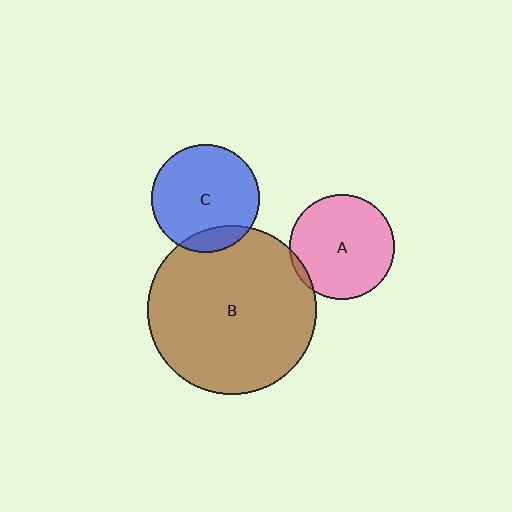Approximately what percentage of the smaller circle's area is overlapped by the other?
Approximately 5%.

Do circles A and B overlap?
Yes.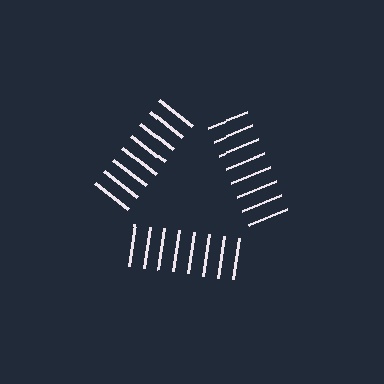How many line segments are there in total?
24 — 8 along each of the 3 edges.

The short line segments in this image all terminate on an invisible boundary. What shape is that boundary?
An illusory triangle — the line segments terminate on its edges but no continuous stroke is drawn.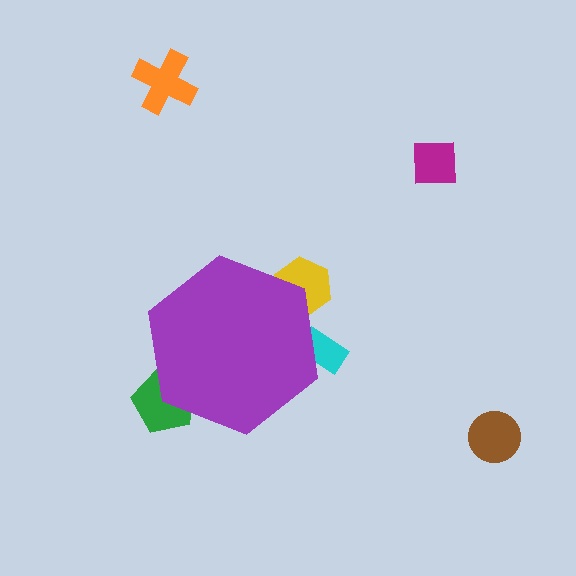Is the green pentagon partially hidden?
Yes, the green pentagon is partially hidden behind the purple hexagon.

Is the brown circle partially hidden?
No, the brown circle is fully visible.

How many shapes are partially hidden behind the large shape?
3 shapes are partially hidden.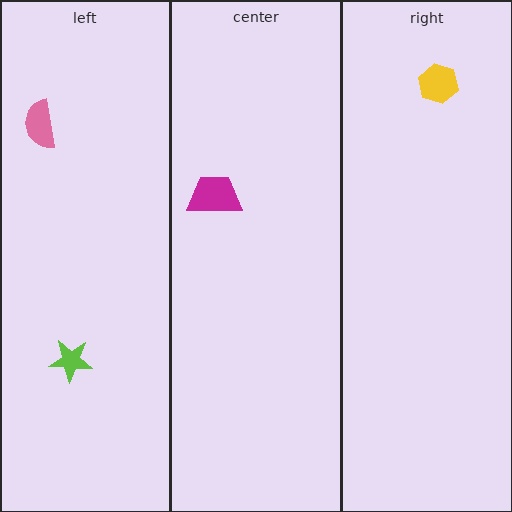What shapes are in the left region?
The pink semicircle, the lime star.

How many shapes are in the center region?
1.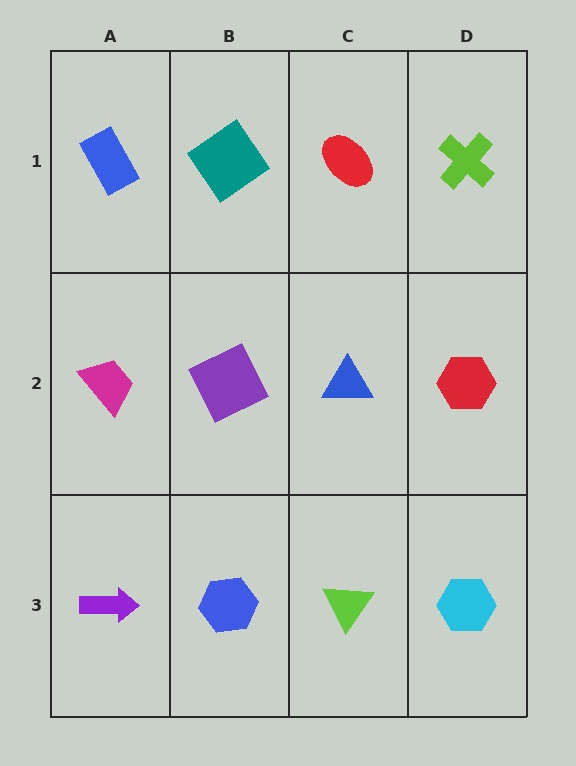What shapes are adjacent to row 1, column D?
A red hexagon (row 2, column D), a red ellipse (row 1, column C).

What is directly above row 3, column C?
A blue triangle.